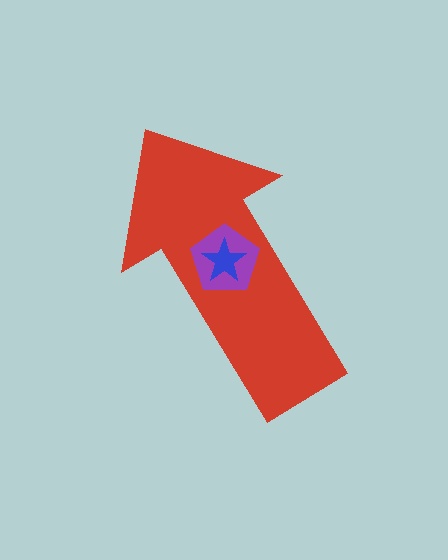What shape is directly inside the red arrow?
The purple pentagon.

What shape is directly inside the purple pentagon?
The blue star.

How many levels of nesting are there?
3.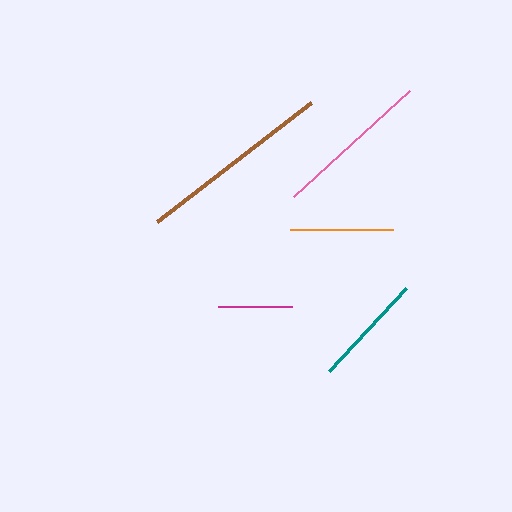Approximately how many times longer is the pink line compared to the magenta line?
The pink line is approximately 2.1 times the length of the magenta line.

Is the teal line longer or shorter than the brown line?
The brown line is longer than the teal line.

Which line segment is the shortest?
The magenta line is the shortest at approximately 74 pixels.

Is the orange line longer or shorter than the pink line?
The pink line is longer than the orange line.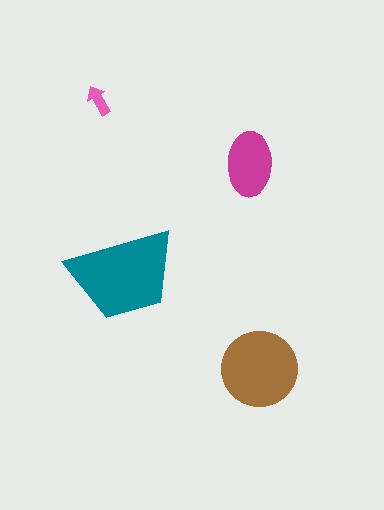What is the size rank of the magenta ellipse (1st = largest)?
3rd.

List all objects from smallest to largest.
The pink arrow, the magenta ellipse, the brown circle, the teal trapezoid.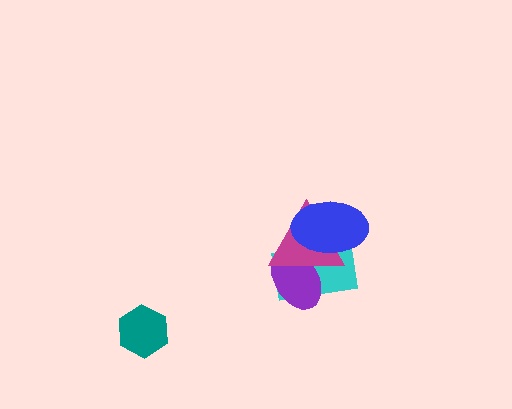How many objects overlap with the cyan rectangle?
3 objects overlap with the cyan rectangle.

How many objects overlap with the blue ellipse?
3 objects overlap with the blue ellipse.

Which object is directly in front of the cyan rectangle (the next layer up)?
The purple ellipse is directly in front of the cyan rectangle.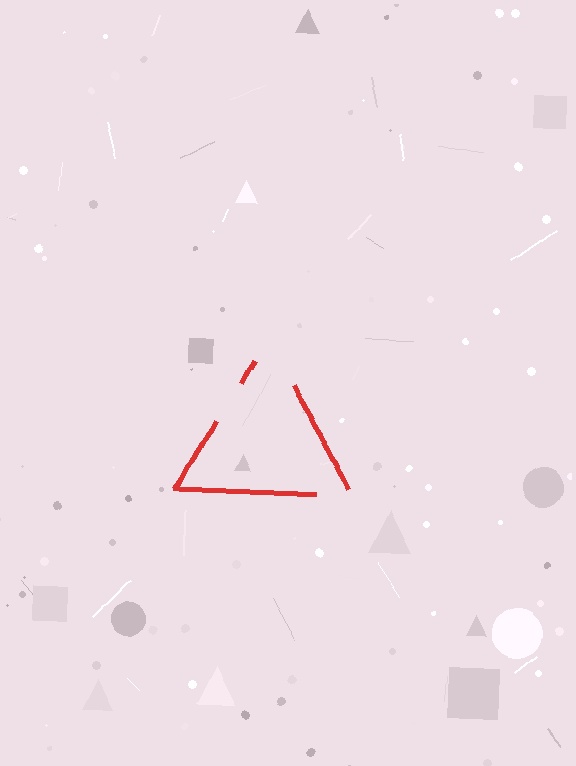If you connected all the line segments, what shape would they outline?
They would outline a triangle.